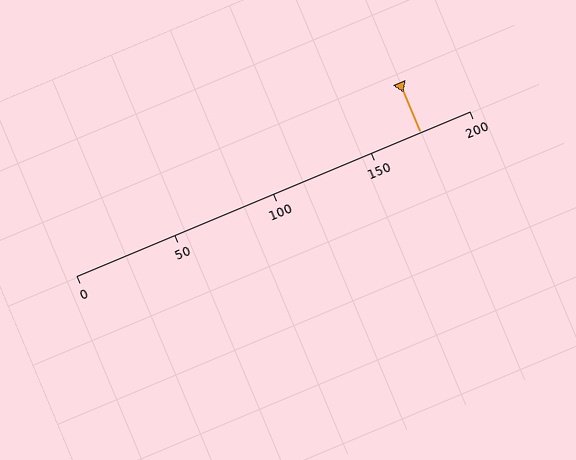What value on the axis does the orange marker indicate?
The marker indicates approximately 175.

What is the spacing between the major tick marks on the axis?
The major ticks are spaced 50 apart.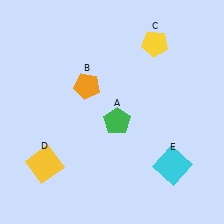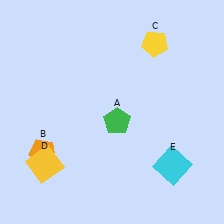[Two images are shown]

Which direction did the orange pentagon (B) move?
The orange pentagon (B) moved down.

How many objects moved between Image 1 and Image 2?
1 object moved between the two images.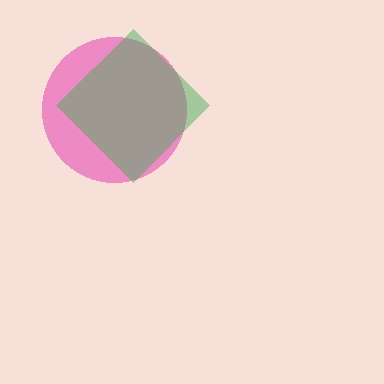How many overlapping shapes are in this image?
There are 2 overlapping shapes in the image.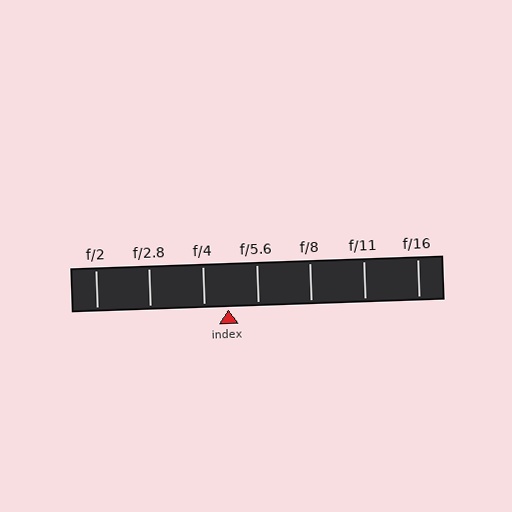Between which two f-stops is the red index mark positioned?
The index mark is between f/4 and f/5.6.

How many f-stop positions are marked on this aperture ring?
There are 7 f-stop positions marked.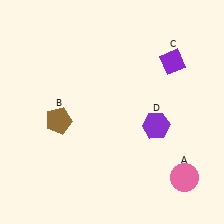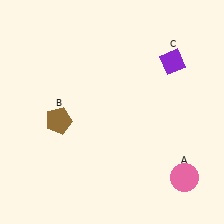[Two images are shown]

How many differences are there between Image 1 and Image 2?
There is 1 difference between the two images.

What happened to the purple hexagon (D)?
The purple hexagon (D) was removed in Image 2. It was in the bottom-right area of Image 1.